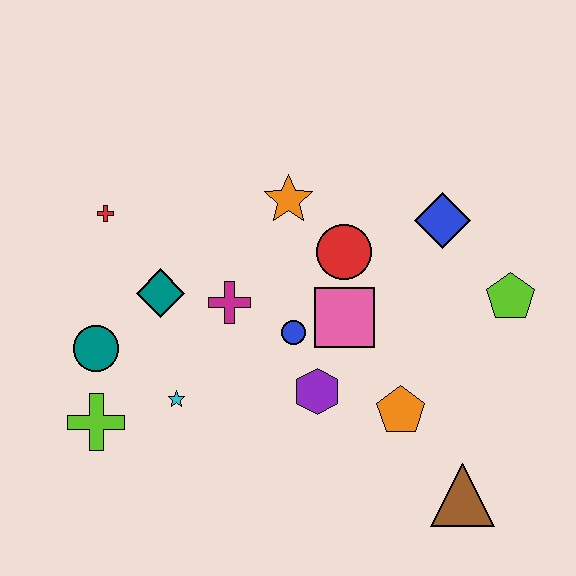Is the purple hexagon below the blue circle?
Yes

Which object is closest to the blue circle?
The pink square is closest to the blue circle.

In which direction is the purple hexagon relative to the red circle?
The purple hexagon is below the red circle.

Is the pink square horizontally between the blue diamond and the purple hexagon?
Yes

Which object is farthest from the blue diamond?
The lime cross is farthest from the blue diamond.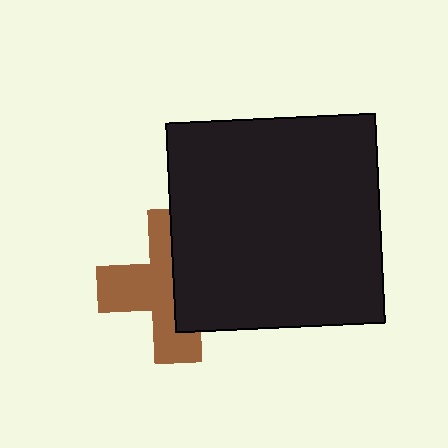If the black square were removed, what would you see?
You would see the complete brown cross.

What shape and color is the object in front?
The object in front is a black square.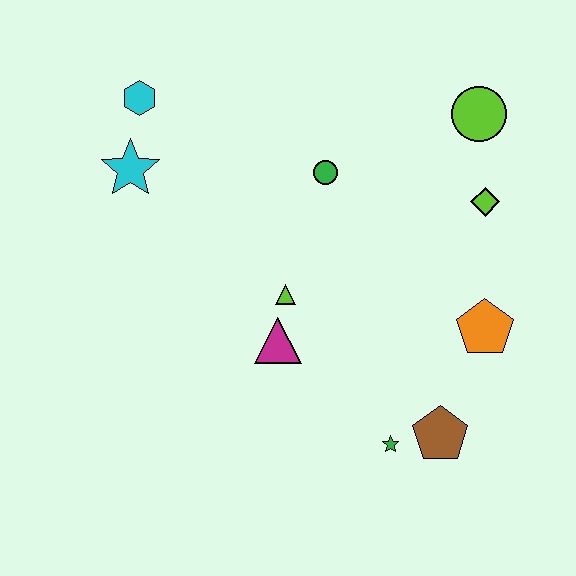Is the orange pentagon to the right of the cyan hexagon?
Yes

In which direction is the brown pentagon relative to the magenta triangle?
The brown pentagon is to the right of the magenta triangle.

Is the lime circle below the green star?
No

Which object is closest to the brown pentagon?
The green star is closest to the brown pentagon.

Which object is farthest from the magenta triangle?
The lime circle is farthest from the magenta triangle.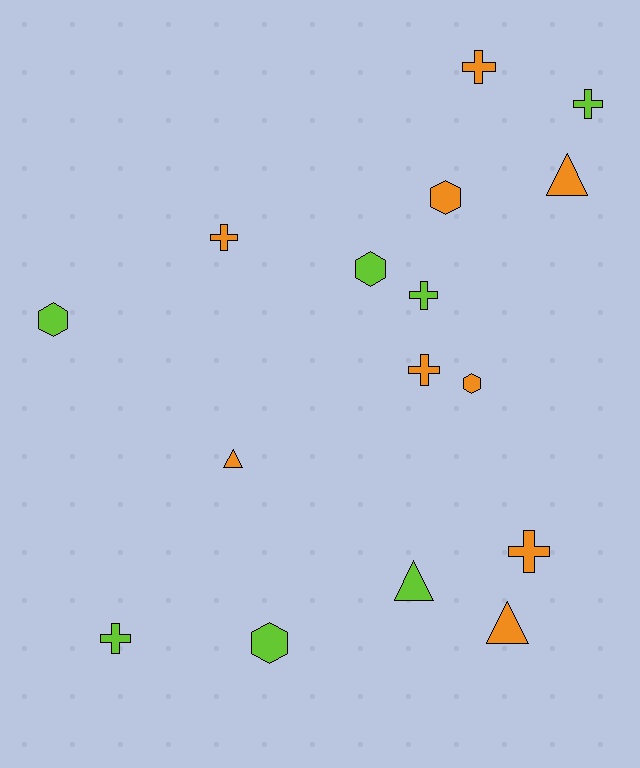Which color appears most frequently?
Orange, with 9 objects.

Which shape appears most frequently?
Cross, with 7 objects.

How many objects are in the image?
There are 16 objects.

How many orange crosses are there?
There are 4 orange crosses.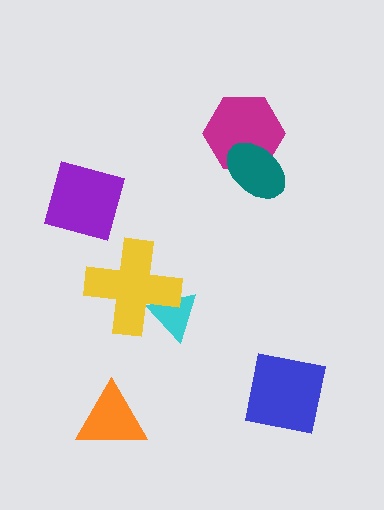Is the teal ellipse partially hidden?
No, no other shape covers it.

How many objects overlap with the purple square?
0 objects overlap with the purple square.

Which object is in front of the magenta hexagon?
The teal ellipse is in front of the magenta hexagon.